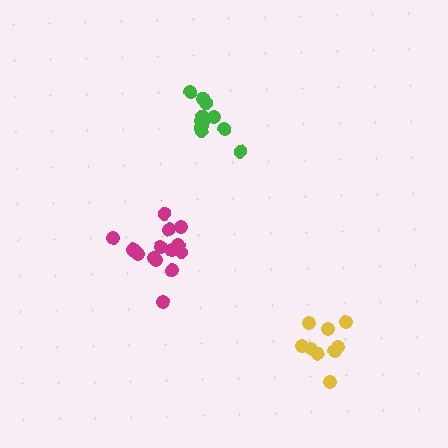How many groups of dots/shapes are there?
There are 3 groups.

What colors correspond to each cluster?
The clusters are colored: yellow, magenta, green.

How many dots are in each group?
Group 1: 9 dots, Group 2: 15 dots, Group 3: 13 dots (37 total).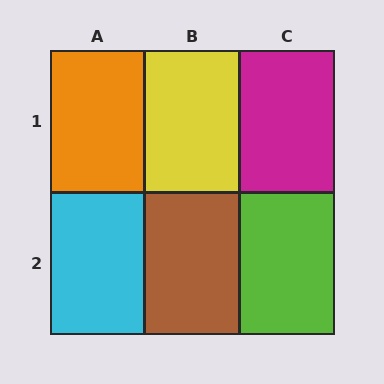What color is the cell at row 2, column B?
Brown.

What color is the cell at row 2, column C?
Lime.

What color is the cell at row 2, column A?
Cyan.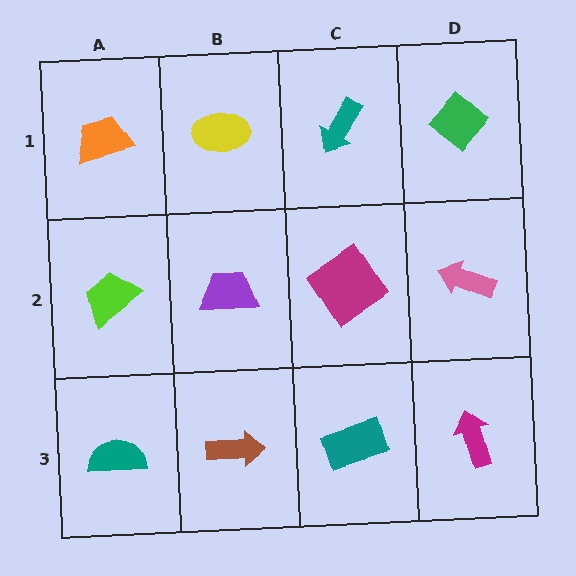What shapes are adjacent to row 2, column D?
A green diamond (row 1, column D), a magenta arrow (row 3, column D), a magenta diamond (row 2, column C).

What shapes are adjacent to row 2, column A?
An orange trapezoid (row 1, column A), a teal semicircle (row 3, column A), a purple trapezoid (row 2, column B).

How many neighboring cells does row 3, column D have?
2.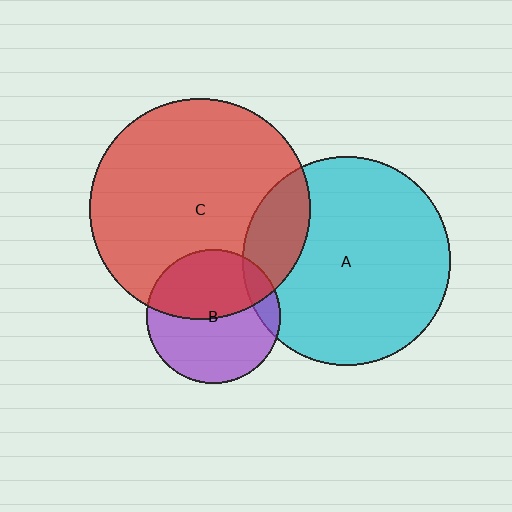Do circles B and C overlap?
Yes.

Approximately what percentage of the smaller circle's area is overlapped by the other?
Approximately 45%.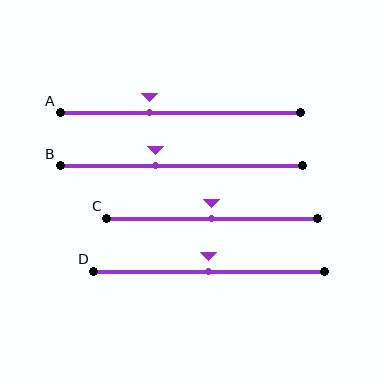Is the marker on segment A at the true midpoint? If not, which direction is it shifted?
No, the marker on segment A is shifted to the left by about 13% of the segment length.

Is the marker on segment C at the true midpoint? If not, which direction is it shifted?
Yes, the marker on segment C is at the true midpoint.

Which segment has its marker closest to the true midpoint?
Segment C has its marker closest to the true midpoint.